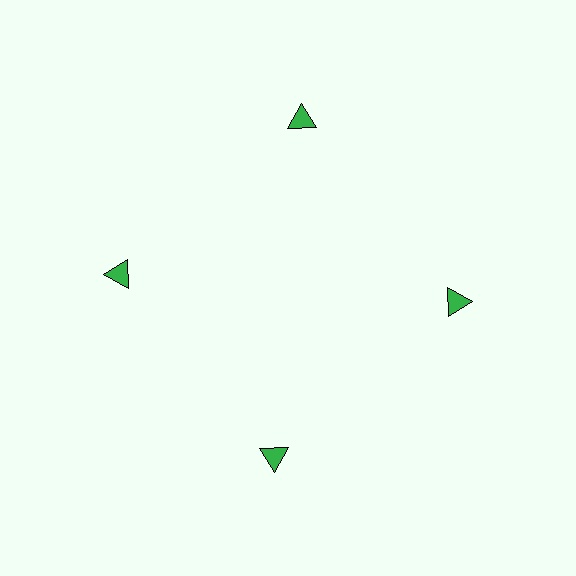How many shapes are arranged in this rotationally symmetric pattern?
There are 4 shapes, arranged in 4 groups of 1.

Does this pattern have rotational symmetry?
Yes, this pattern has 4-fold rotational symmetry. It looks the same after rotating 90 degrees around the center.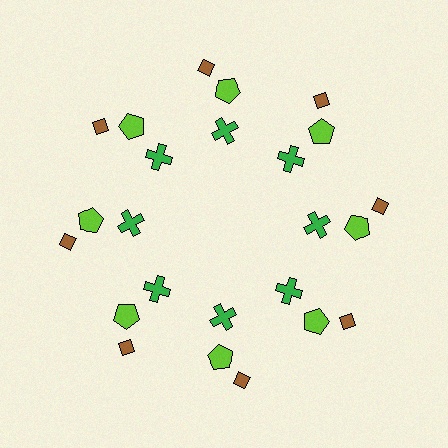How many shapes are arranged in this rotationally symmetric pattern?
There are 24 shapes, arranged in 8 groups of 3.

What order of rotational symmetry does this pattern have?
This pattern has 8-fold rotational symmetry.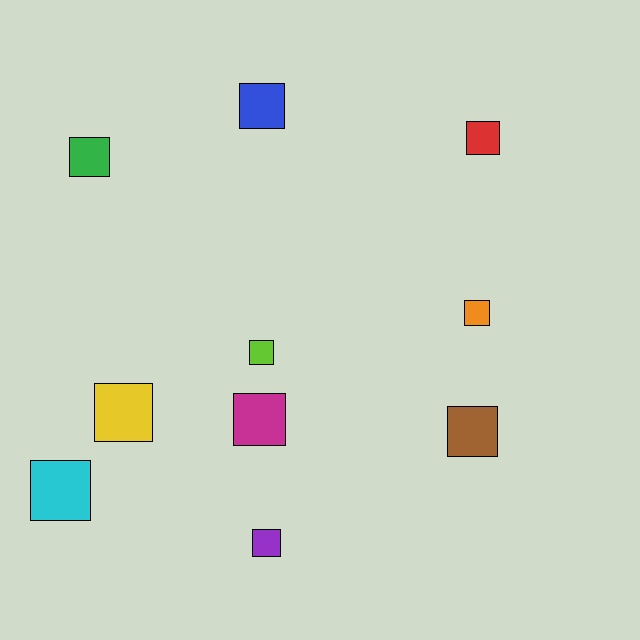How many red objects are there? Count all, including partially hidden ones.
There is 1 red object.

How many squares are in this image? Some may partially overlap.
There are 10 squares.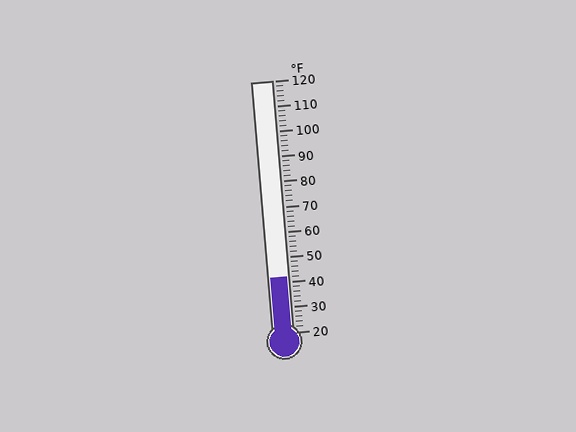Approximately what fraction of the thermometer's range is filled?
The thermometer is filled to approximately 20% of its range.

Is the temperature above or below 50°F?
The temperature is below 50°F.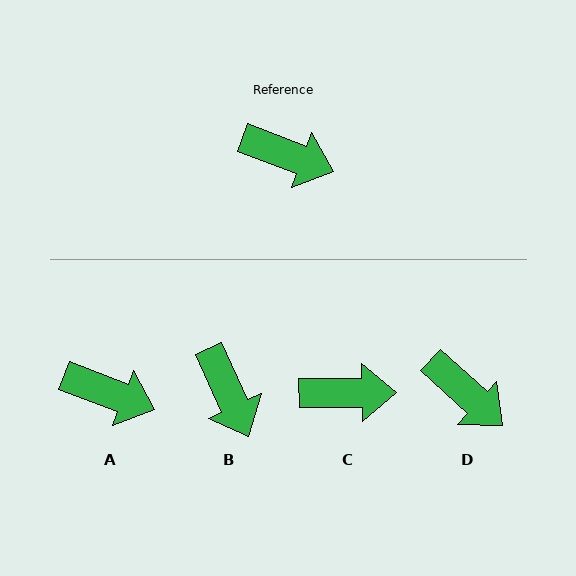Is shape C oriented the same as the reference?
No, it is off by about 21 degrees.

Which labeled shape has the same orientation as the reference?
A.